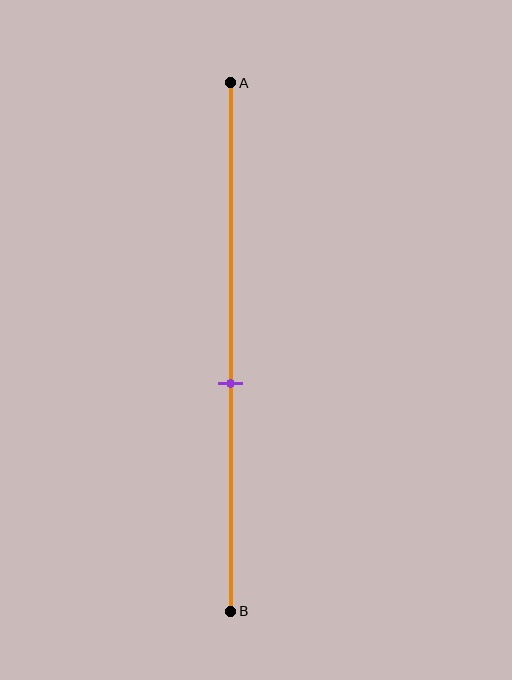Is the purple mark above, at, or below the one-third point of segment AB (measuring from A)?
The purple mark is below the one-third point of segment AB.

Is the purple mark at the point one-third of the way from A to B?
No, the mark is at about 55% from A, not at the 33% one-third point.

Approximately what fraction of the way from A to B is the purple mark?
The purple mark is approximately 55% of the way from A to B.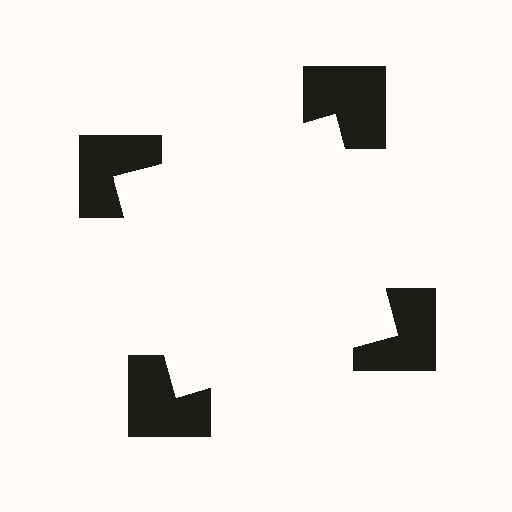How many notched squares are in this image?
There are 4 — one at each vertex of the illusory square.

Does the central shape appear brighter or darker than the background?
It typically appears slightly brighter than the background, even though no actual brightness change is drawn.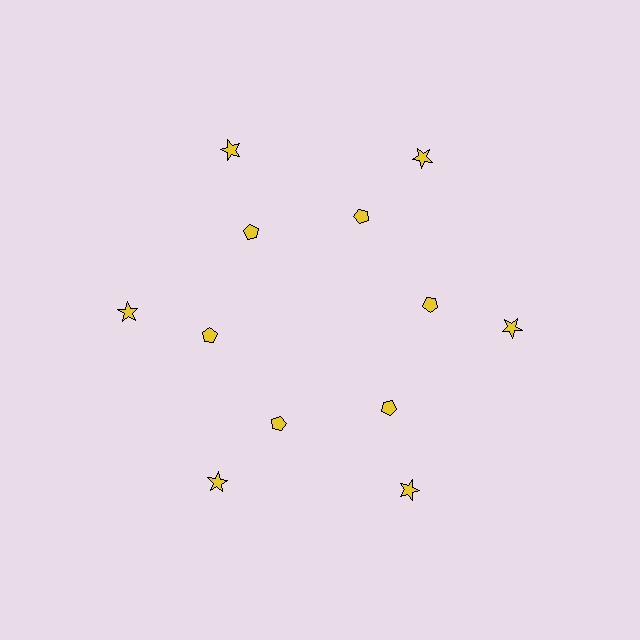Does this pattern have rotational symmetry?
Yes, this pattern has 6-fold rotational symmetry. It looks the same after rotating 60 degrees around the center.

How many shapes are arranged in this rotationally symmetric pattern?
There are 12 shapes, arranged in 6 groups of 2.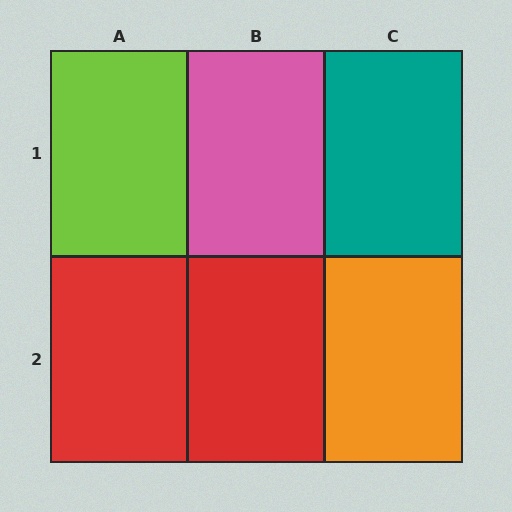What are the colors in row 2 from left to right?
Red, red, orange.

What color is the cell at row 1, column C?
Teal.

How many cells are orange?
1 cell is orange.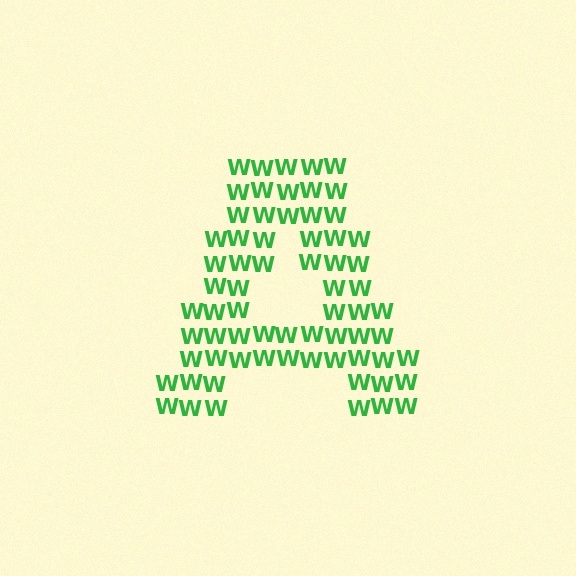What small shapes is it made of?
It is made of small letter W's.